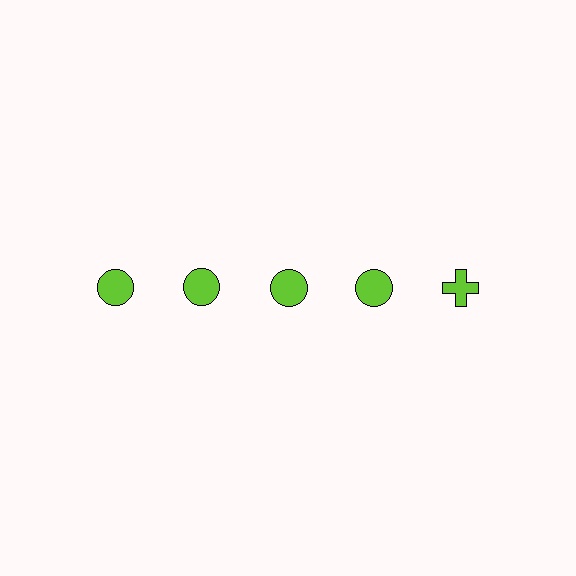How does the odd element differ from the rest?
It has a different shape: cross instead of circle.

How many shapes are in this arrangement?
There are 5 shapes arranged in a grid pattern.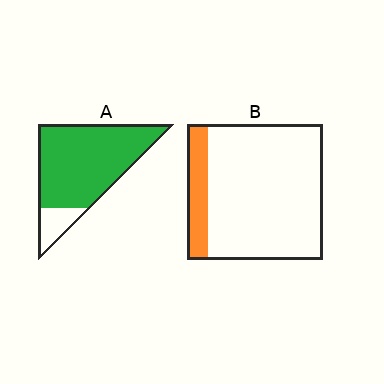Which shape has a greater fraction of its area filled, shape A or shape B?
Shape A.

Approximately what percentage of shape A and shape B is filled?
A is approximately 85% and B is approximately 15%.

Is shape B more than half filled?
No.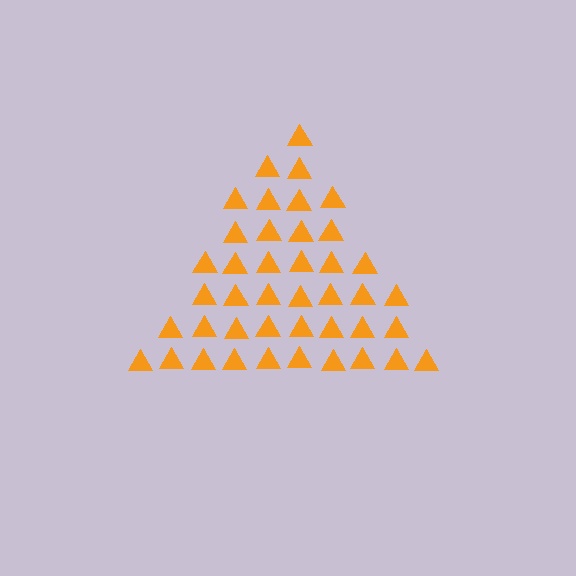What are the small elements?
The small elements are triangles.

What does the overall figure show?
The overall figure shows a triangle.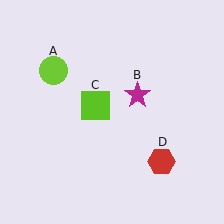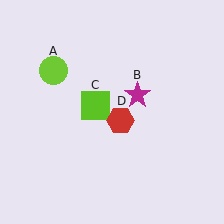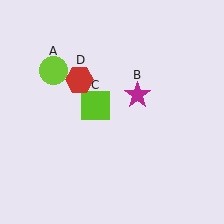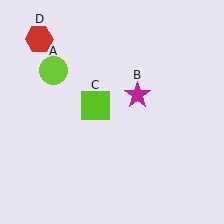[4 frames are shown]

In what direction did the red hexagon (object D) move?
The red hexagon (object D) moved up and to the left.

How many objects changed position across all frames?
1 object changed position: red hexagon (object D).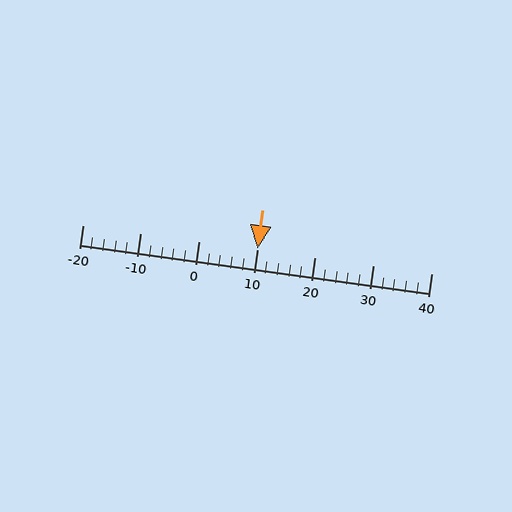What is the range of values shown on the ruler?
The ruler shows values from -20 to 40.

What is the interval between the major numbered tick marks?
The major tick marks are spaced 10 units apart.